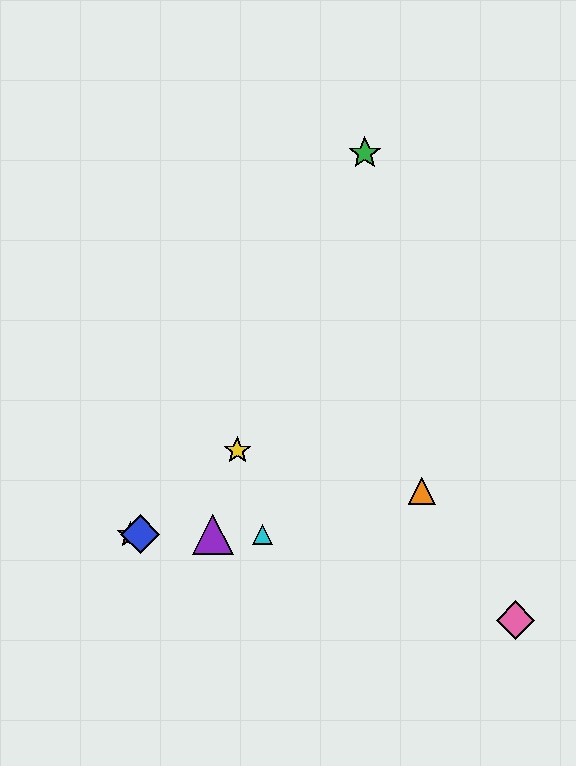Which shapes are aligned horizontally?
The red star, the blue diamond, the purple triangle, the cyan triangle are aligned horizontally.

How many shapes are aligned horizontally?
4 shapes (the red star, the blue diamond, the purple triangle, the cyan triangle) are aligned horizontally.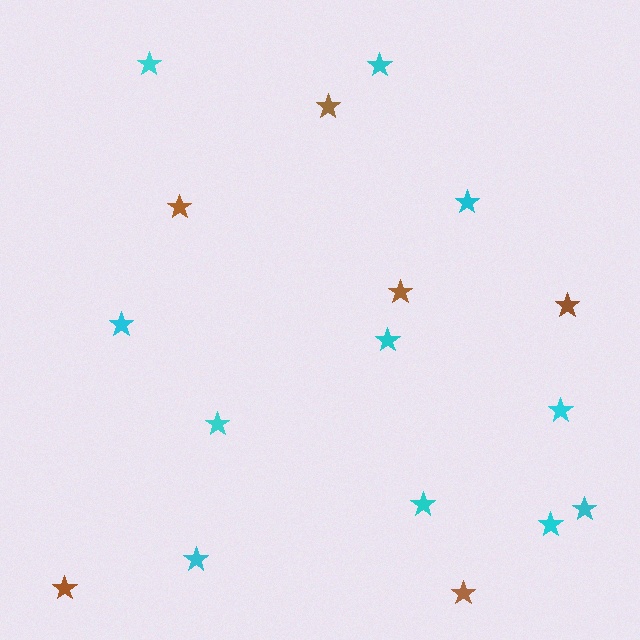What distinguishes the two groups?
There are 2 groups: one group of cyan stars (11) and one group of brown stars (6).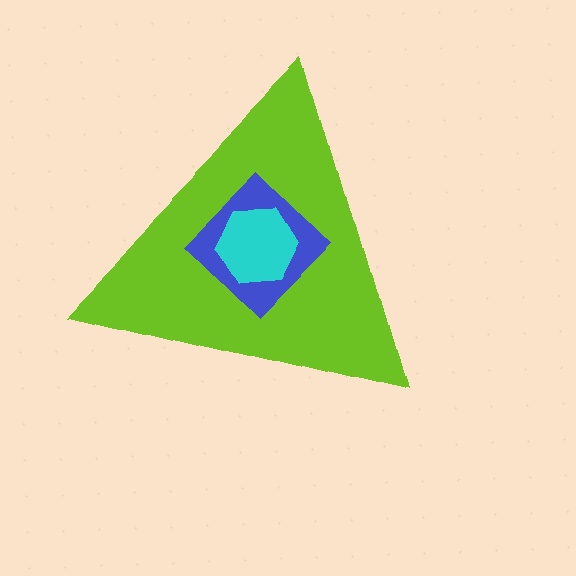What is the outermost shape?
The lime triangle.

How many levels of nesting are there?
3.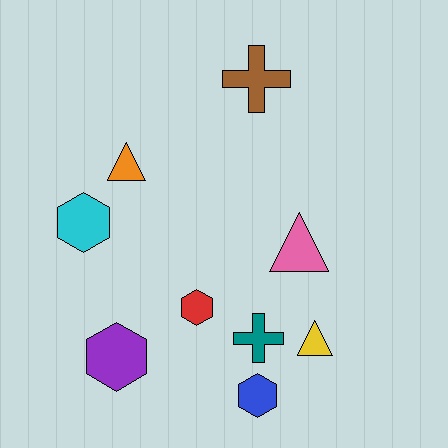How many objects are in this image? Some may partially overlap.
There are 9 objects.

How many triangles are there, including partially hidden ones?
There are 3 triangles.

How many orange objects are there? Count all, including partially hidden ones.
There is 1 orange object.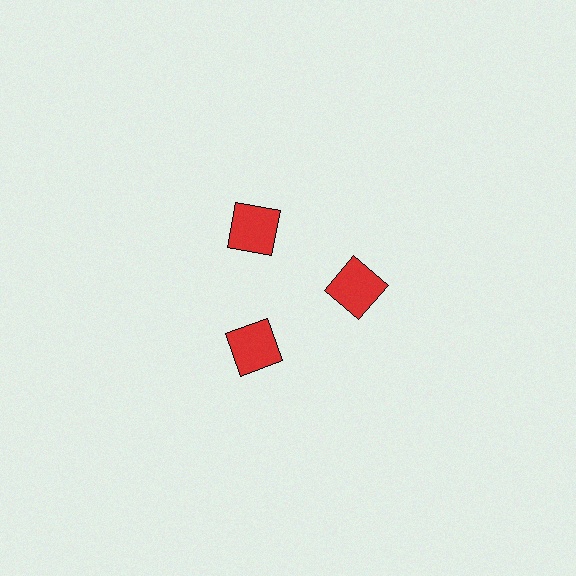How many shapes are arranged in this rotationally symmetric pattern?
There are 3 shapes, arranged in 3 groups of 1.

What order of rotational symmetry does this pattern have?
This pattern has 3-fold rotational symmetry.